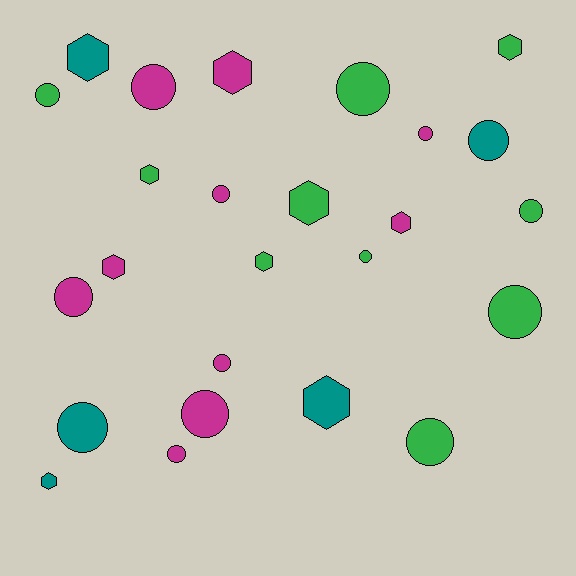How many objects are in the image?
There are 25 objects.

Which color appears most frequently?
Green, with 10 objects.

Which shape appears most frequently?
Circle, with 15 objects.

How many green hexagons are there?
There are 4 green hexagons.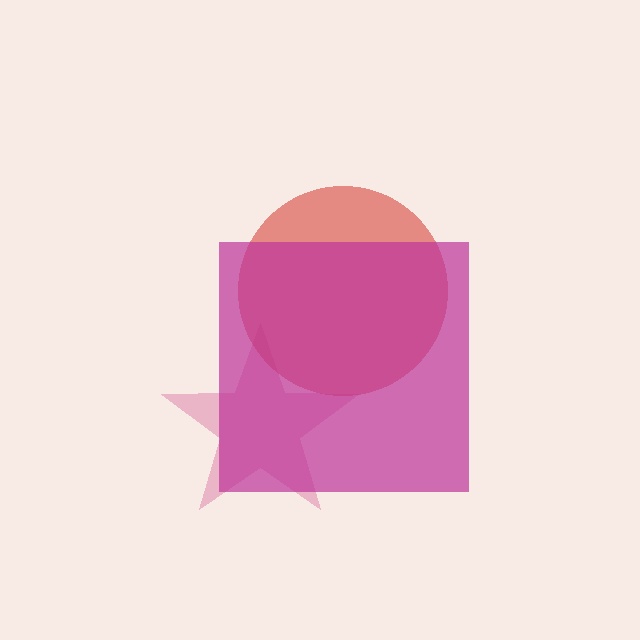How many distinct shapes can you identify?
There are 3 distinct shapes: a pink star, a red circle, a magenta square.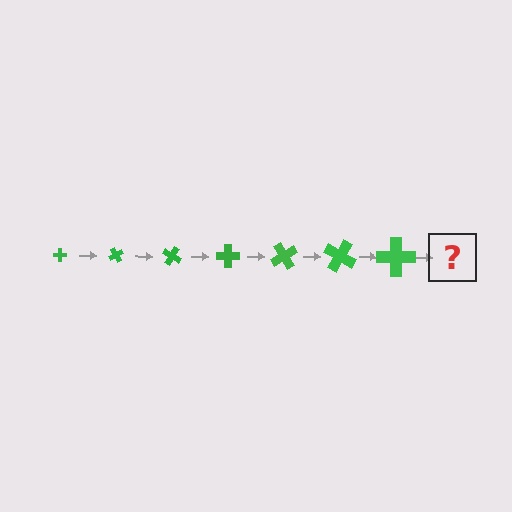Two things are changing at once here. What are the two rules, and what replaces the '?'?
The two rules are that the cross grows larger each step and it rotates 60 degrees each step. The '?' should be a cross, larger than the previous one and rotated 420 degrees from the start.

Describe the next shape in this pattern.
It should be a cross, larger than the previous one and rotated 420 degrees from the start.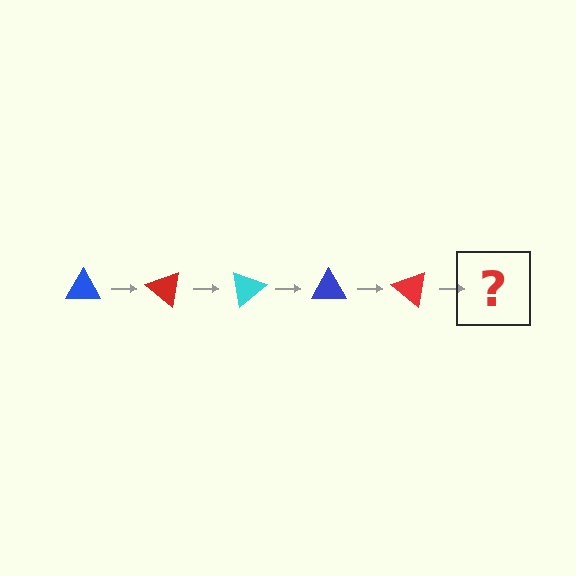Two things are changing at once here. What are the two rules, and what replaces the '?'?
The two rules are that it rotates 40 degrees each step and the color cycles through blue, red, and cyan. The '?' should be a cyan triangle, rotated 200 degrees from the start.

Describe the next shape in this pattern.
It should be a cyan triangle, rotated 200 degrees from the start.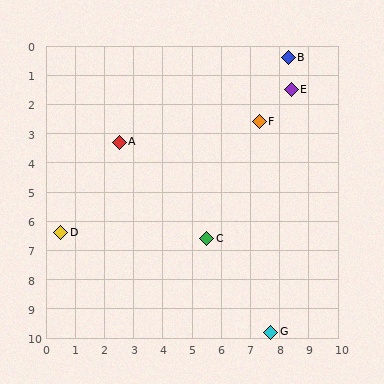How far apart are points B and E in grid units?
Points B and E are about 1.1 grid units apart.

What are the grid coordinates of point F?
Point F is at approximately (7.3, 2.6).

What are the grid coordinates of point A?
Point A is at approximately (2.5, 3.3).